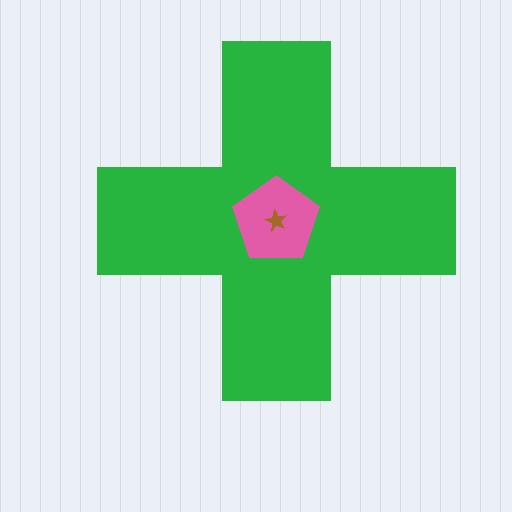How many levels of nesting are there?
3.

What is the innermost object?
The brown star.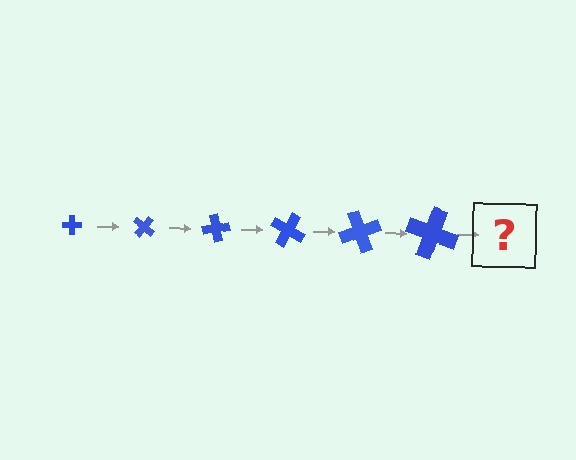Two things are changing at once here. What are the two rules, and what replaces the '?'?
The two rules are that the cross grows larger each step and it rotates 40 degrees each step. The '?' should be a cross, larger than the previous one and rotated 240 degrees from the start.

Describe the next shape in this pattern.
It should be a cross, larger than the previous one and rotated 240 degrees from the start.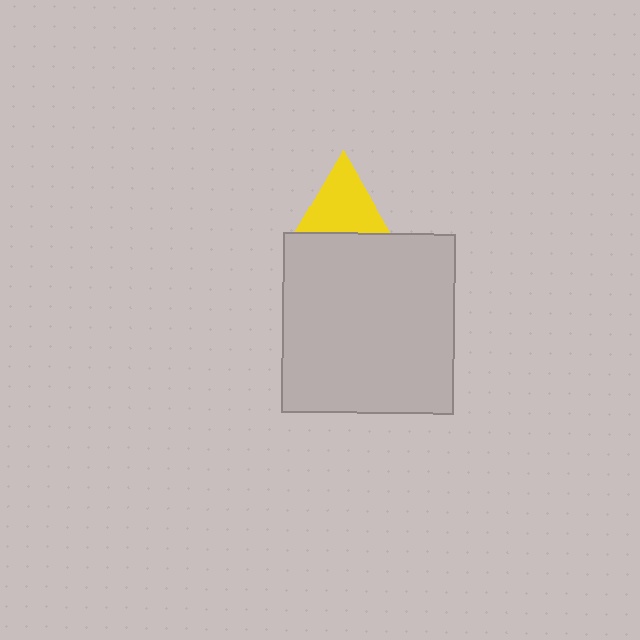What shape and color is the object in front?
The object in front is a light gray rectangle.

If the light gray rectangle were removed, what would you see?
You would see the complete yellow triangle.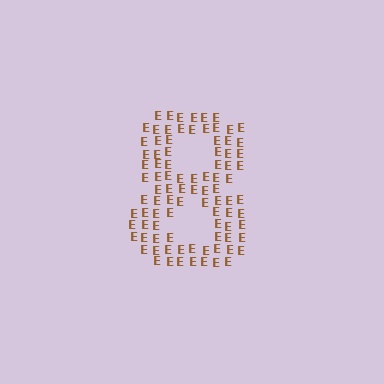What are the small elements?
The small elements are letter E's.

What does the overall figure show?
The overall figure shows the digit 8.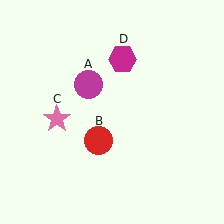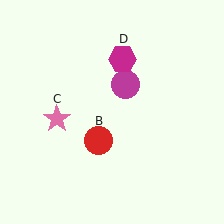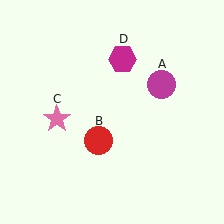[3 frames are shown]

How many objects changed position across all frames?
1 object changed position: magenta circle (object A).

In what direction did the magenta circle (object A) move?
The magenta circle (object A) moved right.